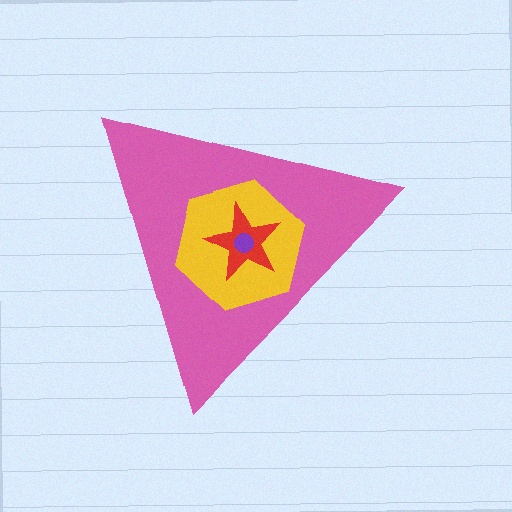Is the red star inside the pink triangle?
Yes.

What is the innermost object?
The purple circle.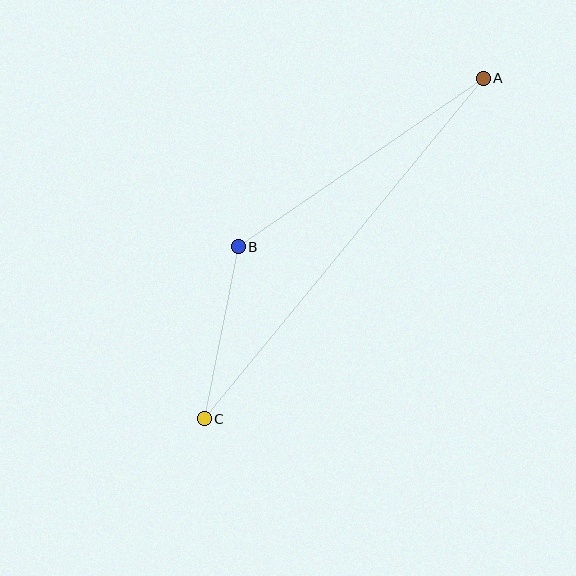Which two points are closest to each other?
Points B and C are closest to each other.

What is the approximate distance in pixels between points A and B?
The distance between A and B is approximately 297 pixels.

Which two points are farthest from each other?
Points A and C are farthest from each other.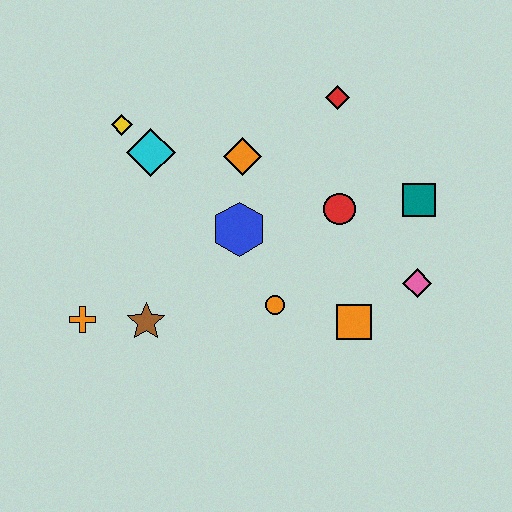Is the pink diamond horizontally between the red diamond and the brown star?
No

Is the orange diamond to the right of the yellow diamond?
Yes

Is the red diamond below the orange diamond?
No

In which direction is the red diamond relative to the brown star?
The red diamond is above the brown star.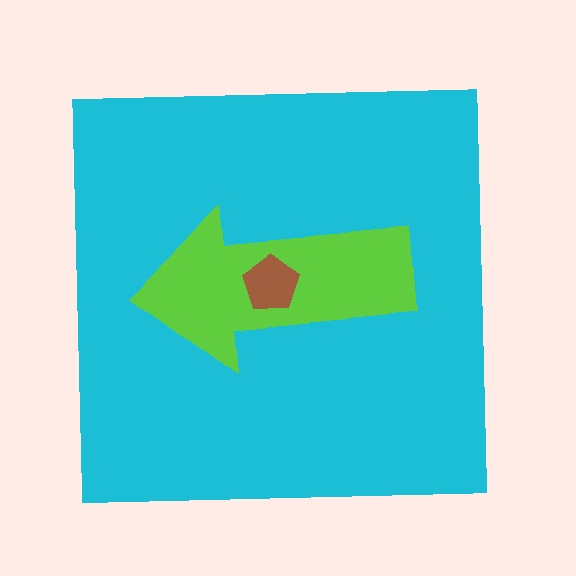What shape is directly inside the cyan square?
The lime arrow.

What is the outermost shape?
The cyan square.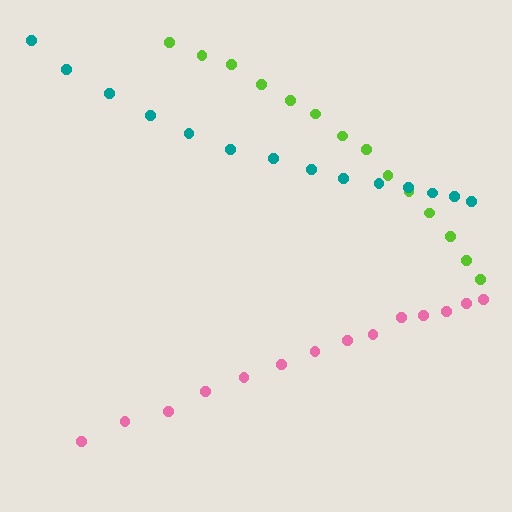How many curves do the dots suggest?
There are 3 distinct paths.